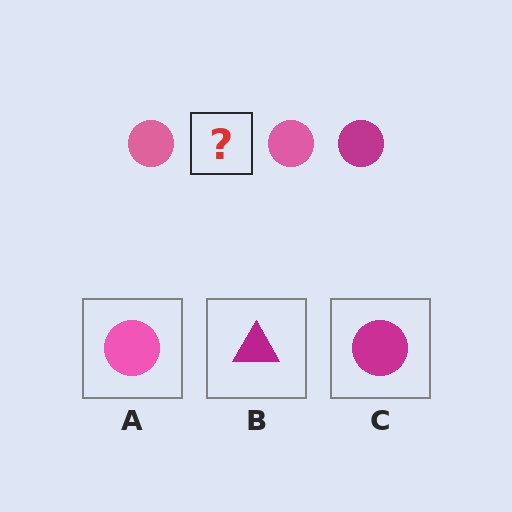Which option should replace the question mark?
Option C.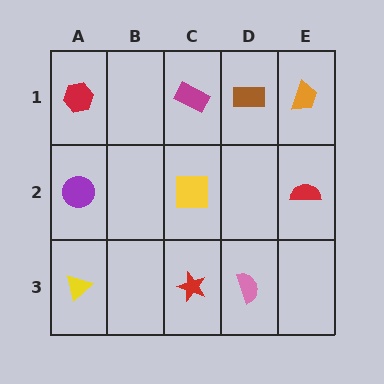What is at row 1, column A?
A red hexagon.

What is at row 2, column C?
A yellow square.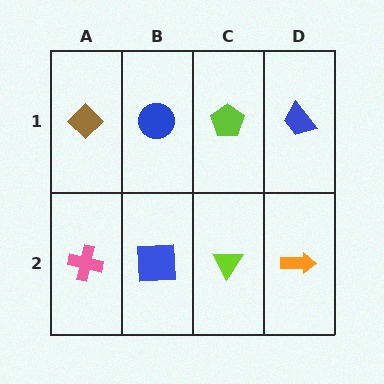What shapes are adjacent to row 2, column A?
A brown diamond (row 1, column A), a blue square (row 2, column B).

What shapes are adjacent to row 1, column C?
A lime triangle (row 2, column C), a blue circle (row 1, column B), a blue trapezoid (row 1, column D).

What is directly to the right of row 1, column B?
A lime pentagon.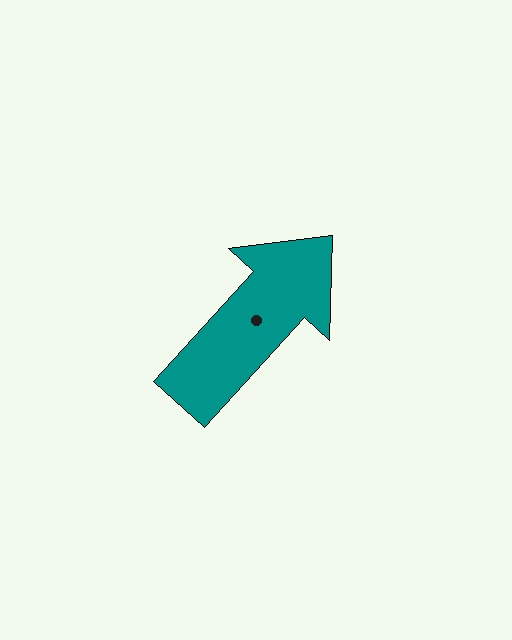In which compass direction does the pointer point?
Northeast.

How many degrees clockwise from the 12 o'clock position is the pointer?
Approximately 42 degrees.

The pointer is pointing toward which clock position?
Roughly 1 o'clock.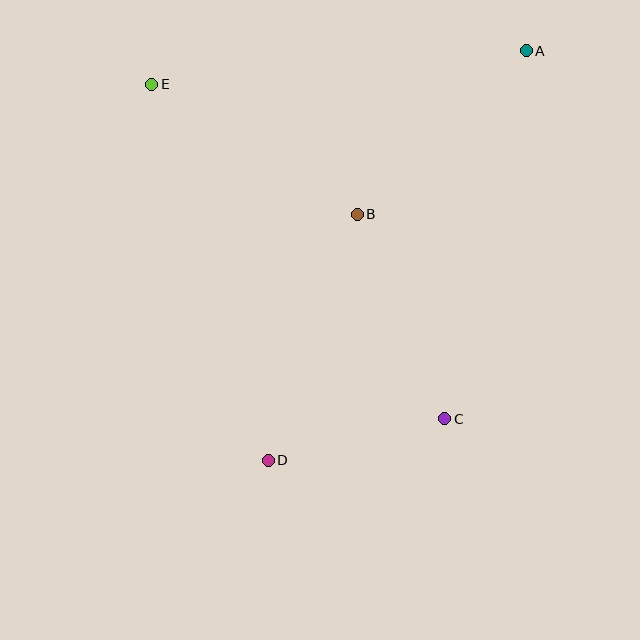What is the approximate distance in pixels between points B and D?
The distance between B and D is approximately 262 pixels.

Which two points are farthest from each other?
Points A and D are farthest from each other.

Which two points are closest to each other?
Points C and D are closest to each other.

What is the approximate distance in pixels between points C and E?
The distance between C and E is approximately 445 pixels.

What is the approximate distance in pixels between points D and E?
The distance between D and E is approximately 394 pixels.